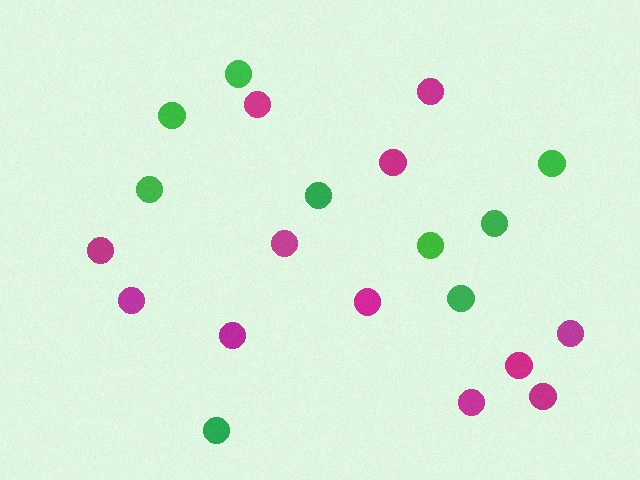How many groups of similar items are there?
There are 2 groups: one group of green circles (9) and one group of magenta circles (12).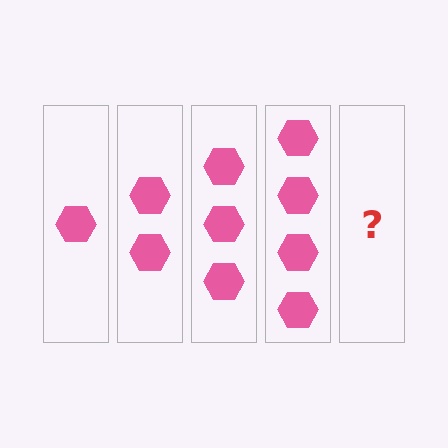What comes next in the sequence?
The next element should be 5 hexagons.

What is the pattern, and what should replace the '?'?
The pattern is that each step adds one more hexagon. The '?' should be 5 hexagons.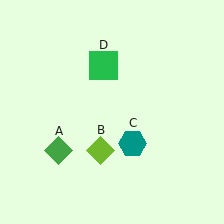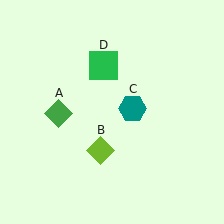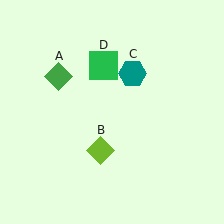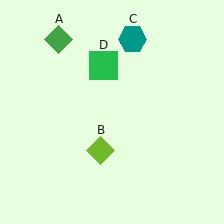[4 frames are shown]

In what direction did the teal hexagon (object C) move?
The teal hexagon (object C) moved up.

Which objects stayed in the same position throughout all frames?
Lime diamond (object B) and green square (object D) remained stationary.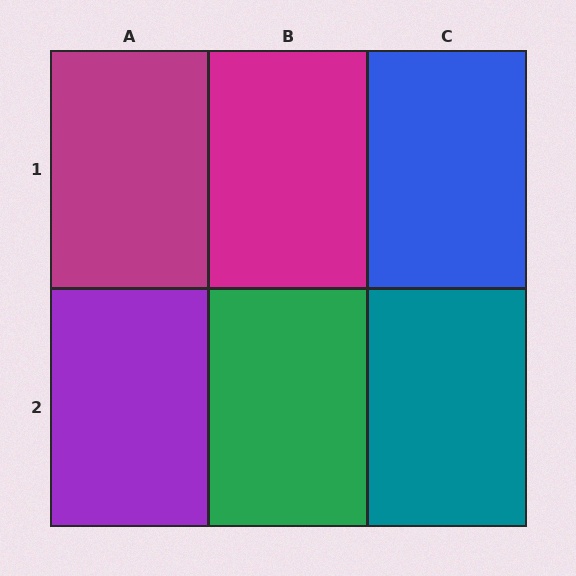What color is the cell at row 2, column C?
Teal.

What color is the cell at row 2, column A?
Purple.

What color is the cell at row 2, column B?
Green.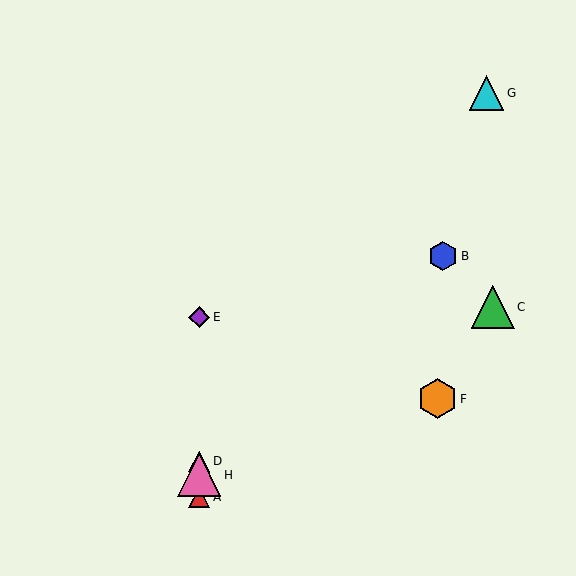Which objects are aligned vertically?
Objects A, D, E, H are aligned vertically.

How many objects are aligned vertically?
4 objects (A, D, E, H) are aligned vertically.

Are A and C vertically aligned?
No, A is at x≈199 and C is at x≈493.